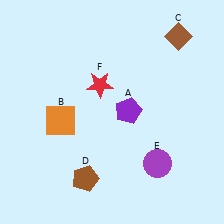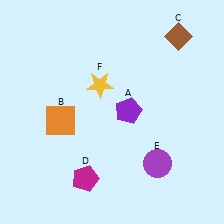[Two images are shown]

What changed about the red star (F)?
In Image 1, F is red. In Image 2, it changed to yellow.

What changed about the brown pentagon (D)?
In Image 1, D is brown. In Image 2, it changed to magenta.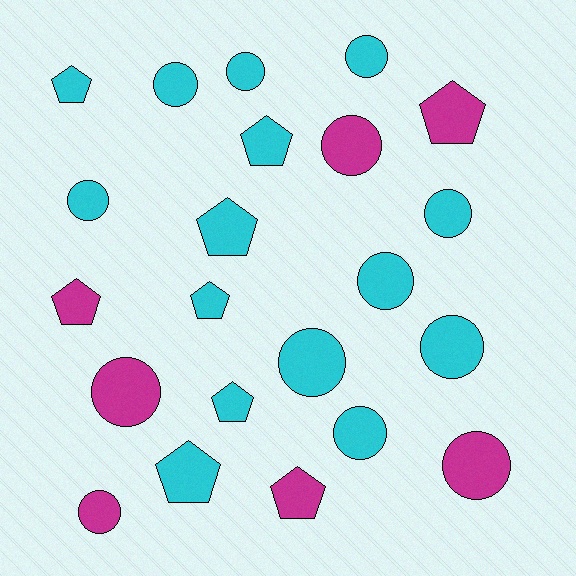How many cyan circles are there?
There are 9 cyan circles.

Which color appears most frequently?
Cyan, with 15 objects.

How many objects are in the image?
There are 22 objects.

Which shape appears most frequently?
Circle, with 13 objects.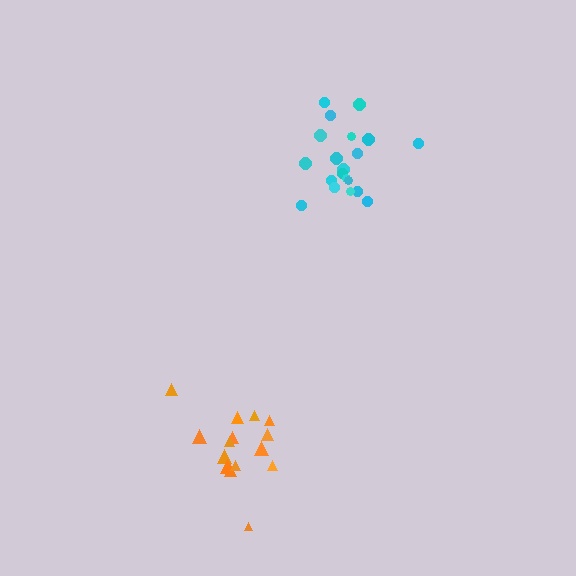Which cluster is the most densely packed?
Cyan.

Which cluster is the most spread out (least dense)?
Orange.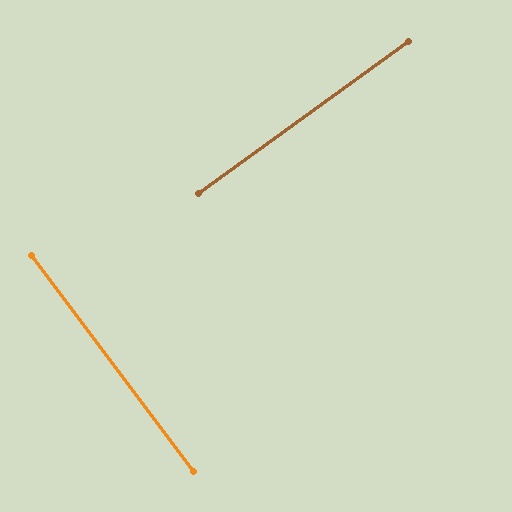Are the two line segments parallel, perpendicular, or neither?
Perpendicular — they meet at approximately 89°.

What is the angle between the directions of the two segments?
Approximately 89 degrees.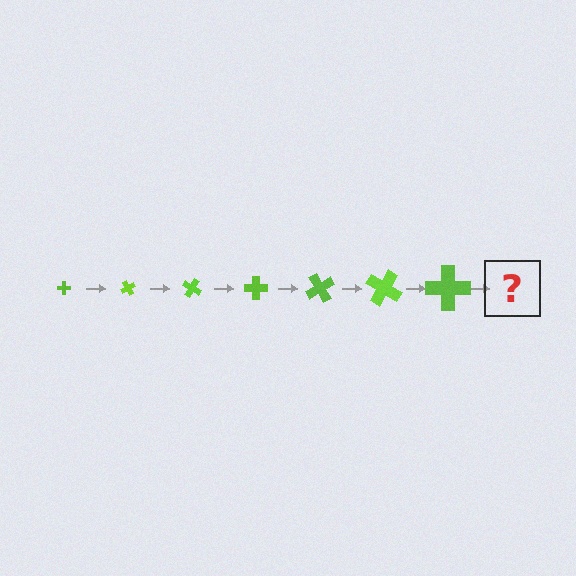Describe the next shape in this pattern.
It should be a cross, larger than the previous one and rotated 420 degrees from the start.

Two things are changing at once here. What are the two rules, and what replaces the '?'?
The two rules are that the cross grows larger each step and it rotates 60 degrees each step. The '?' should be a cross, larger than the previous one and rotated 420 degrees from the start.